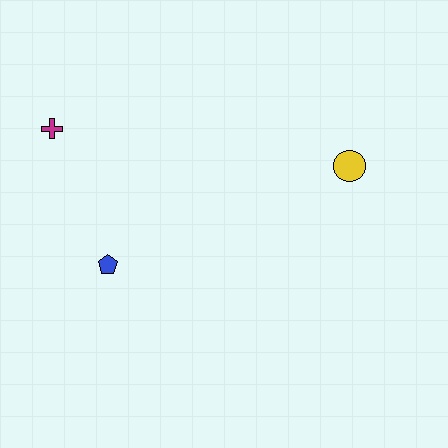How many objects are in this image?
There are 3 objects.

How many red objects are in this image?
There are no red objects.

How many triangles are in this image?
There are no triangles.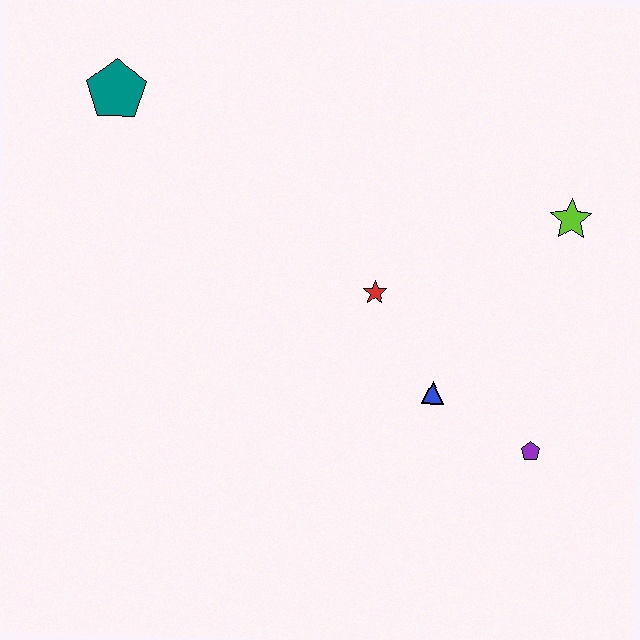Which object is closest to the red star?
The blue triangle is closest to the red star.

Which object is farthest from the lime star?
The teal pentagon is farthest from the lime star.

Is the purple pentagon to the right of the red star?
Yes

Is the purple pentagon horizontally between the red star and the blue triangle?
No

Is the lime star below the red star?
No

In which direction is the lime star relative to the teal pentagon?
The lime star is to the right of the teal pentagon.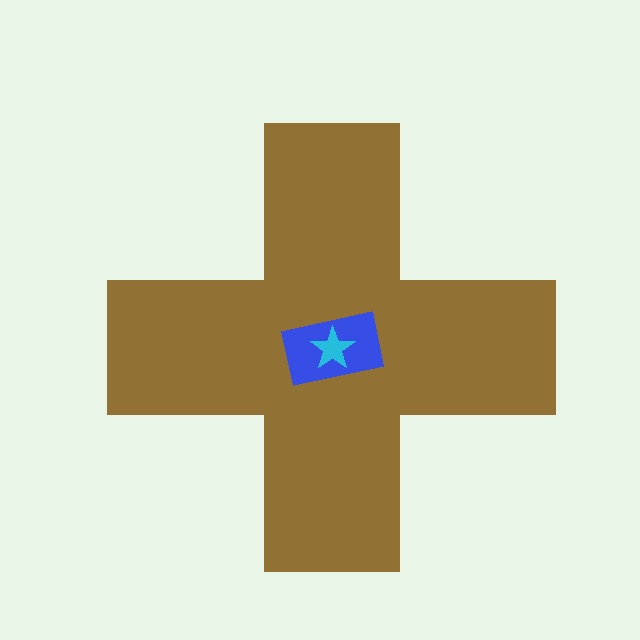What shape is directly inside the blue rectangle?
The cyan star.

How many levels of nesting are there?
3.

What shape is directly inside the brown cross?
The blue rectangle.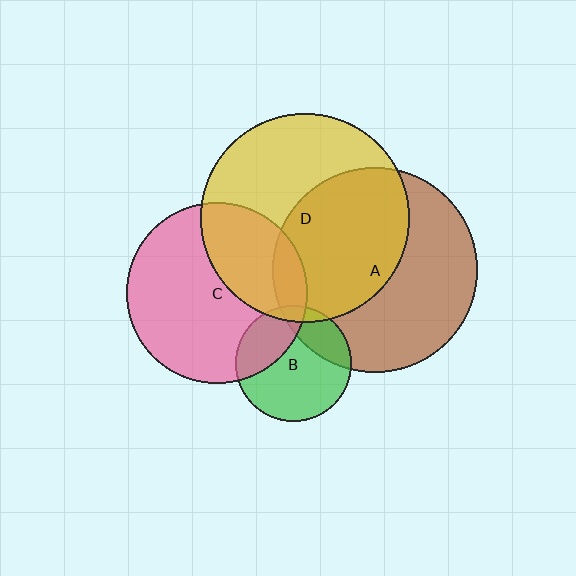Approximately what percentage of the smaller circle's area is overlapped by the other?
Approximately 50%.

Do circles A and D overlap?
Yes.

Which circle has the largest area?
Circle D (yellow).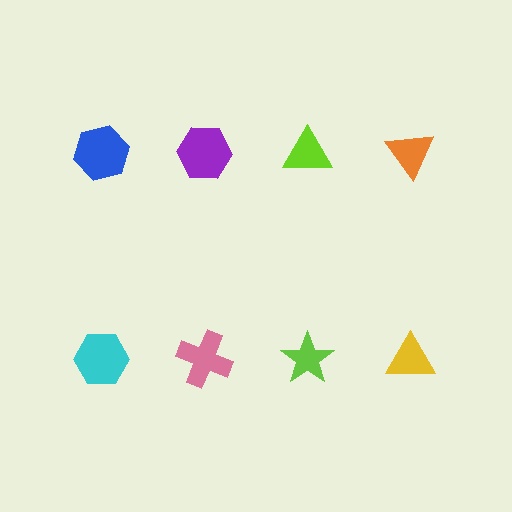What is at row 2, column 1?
A cyan hexagon.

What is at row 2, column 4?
A yellow triangle.